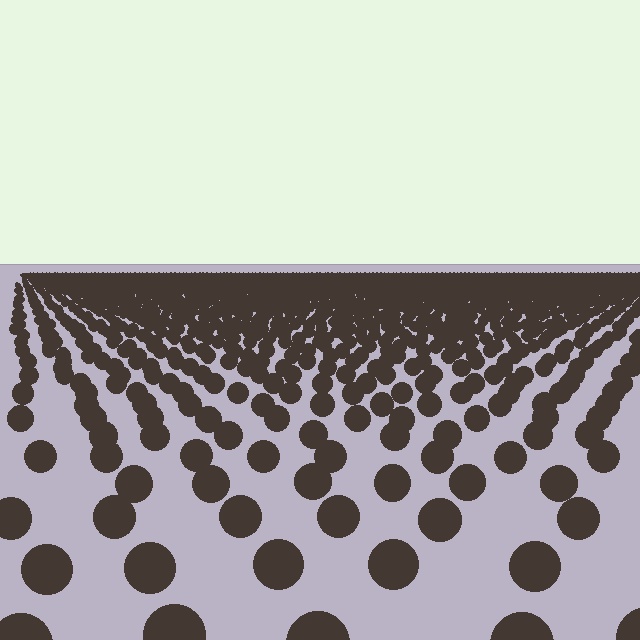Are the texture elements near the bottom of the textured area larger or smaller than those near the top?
Larger. Near the bottom, elements are closer to the viewer and appear at a bigger on-screen size.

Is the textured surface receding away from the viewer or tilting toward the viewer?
The surface is receding away from the viewer. Texture elements get smaller and denser toward the top.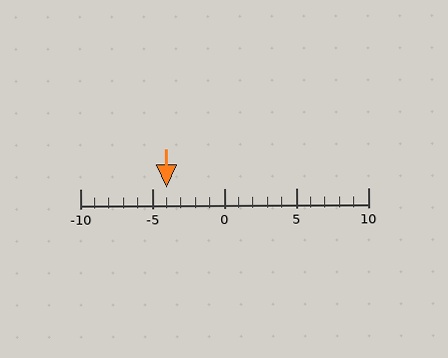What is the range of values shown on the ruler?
The ruler shows values from -10 to 10.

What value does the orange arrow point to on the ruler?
The orange arrow points to approximately -4.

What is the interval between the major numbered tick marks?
The major tick marks are spaced 5 units apart.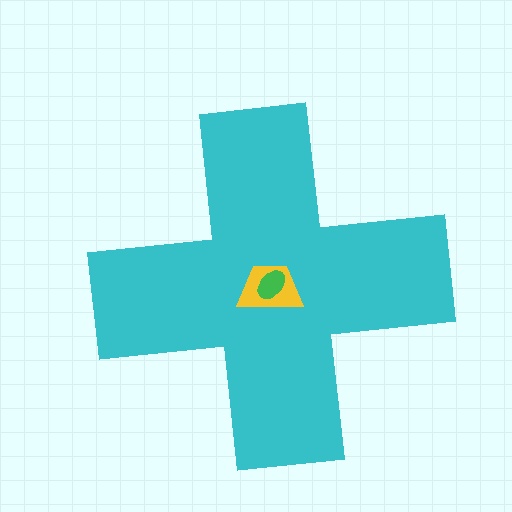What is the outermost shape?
The cyan cross.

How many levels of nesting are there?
3.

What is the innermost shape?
The green ellipse.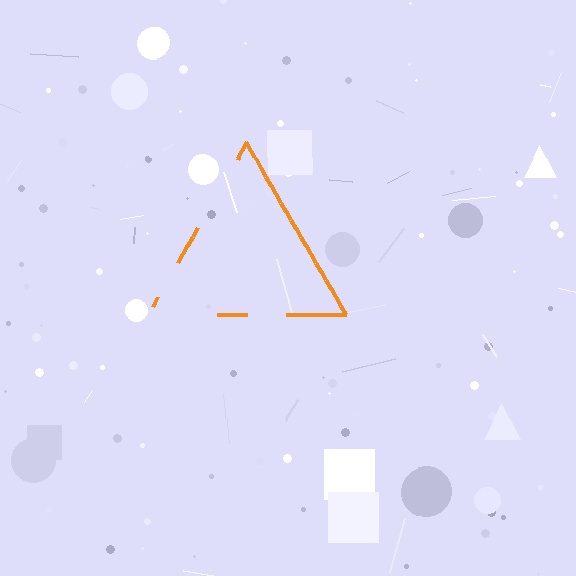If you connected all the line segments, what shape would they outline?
They would outline a triangle.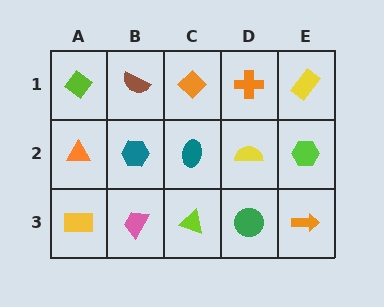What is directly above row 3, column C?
A teal ellipse.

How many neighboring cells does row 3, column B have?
3.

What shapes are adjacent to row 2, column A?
A lime diamond (row 1, column A), a yellow rectangle (row 3, column A), a teal hexagon (row 2, column B).